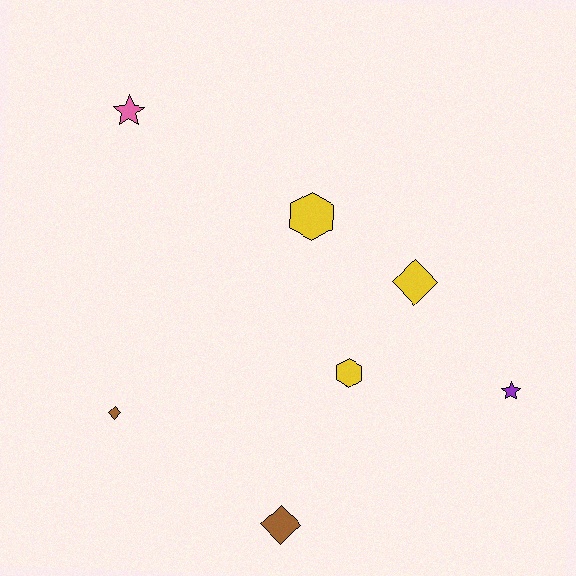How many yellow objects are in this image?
There are 3 yellow objects.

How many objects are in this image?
There are 7 objects.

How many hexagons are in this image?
There are 2 hexagons.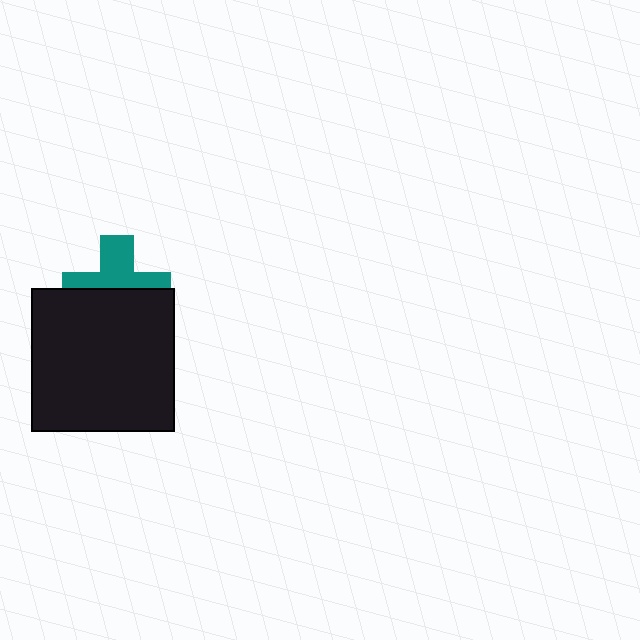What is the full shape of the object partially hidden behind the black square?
The partially hidden object is a teal cross.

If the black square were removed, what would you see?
You would see the complete teal cross.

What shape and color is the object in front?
The object in front is a black square.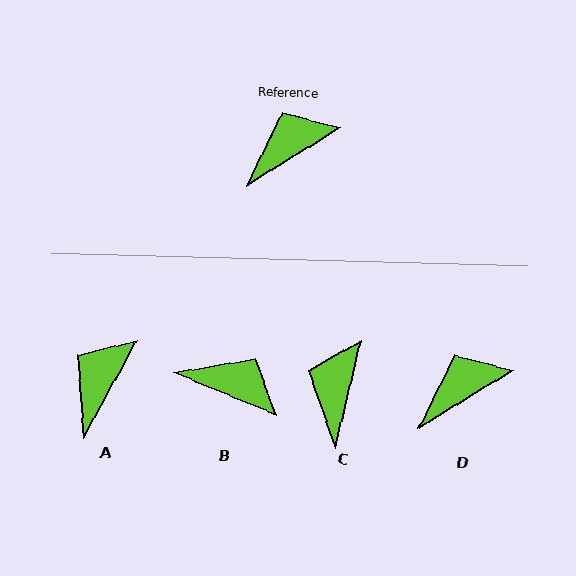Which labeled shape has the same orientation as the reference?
D.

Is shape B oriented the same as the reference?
No, it is off by about 54 degrees.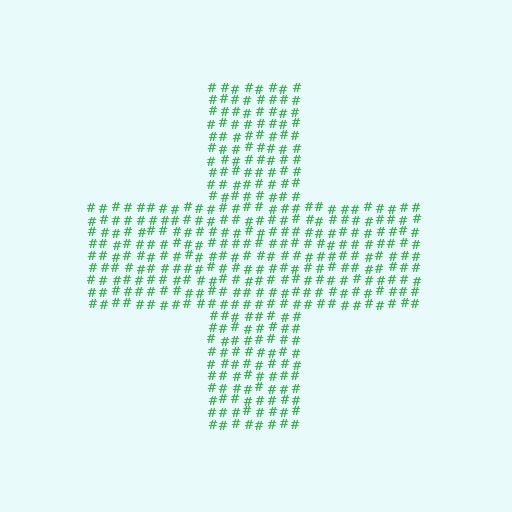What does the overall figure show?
The overall figure shows a cross.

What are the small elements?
The small elements are hash symbols.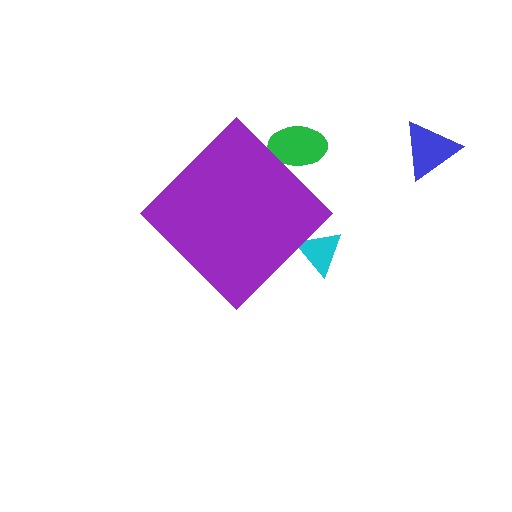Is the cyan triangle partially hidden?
Yes, the cyan triangle is partially hidden behind the purple diamond.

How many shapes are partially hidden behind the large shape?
2 shapes are partially hidden.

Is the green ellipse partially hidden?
Yes, the green ellipse is partially hidden behind the purple diamond.